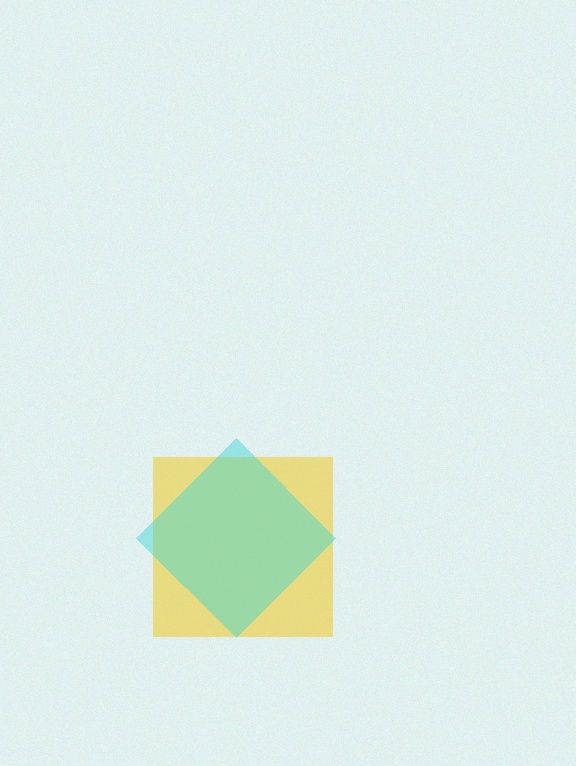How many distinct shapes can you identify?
There are 2 distinct shapes: a yellow square, a cyan diamond.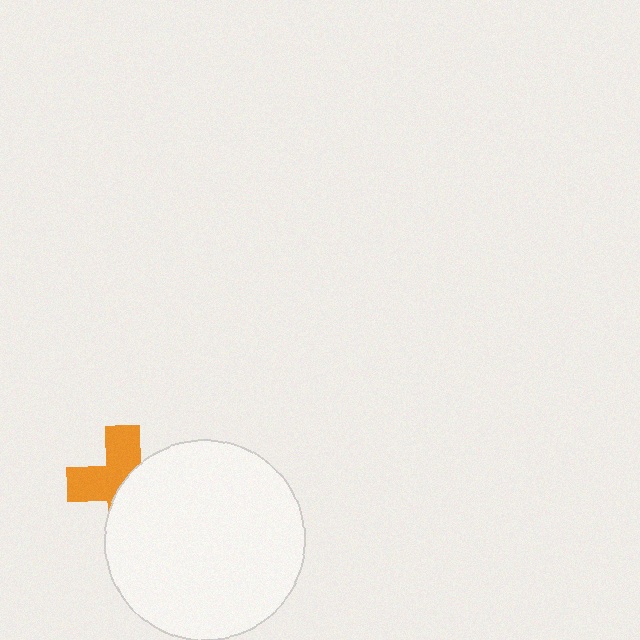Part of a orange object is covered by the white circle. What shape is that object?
It is a cross.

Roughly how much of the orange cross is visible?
About half of it is visible (roughly 50%).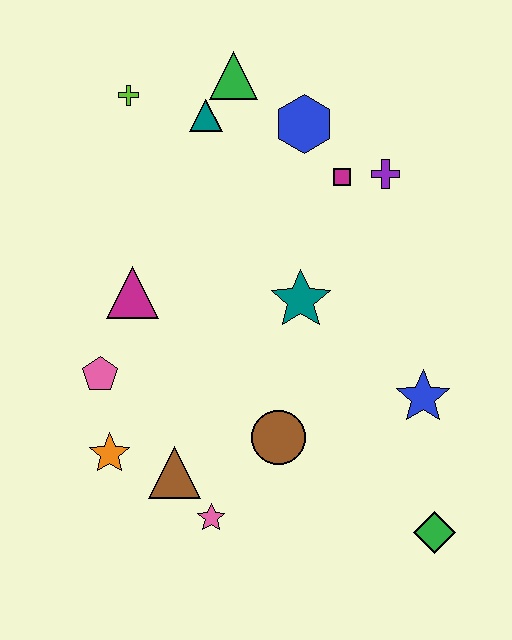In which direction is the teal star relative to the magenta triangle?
The teal star is to the right of the magenta triangle.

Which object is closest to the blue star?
The green diamond is closest to the blue star.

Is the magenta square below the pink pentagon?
No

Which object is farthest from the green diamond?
The lime cross is farthest from the green diamond.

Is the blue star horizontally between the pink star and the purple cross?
No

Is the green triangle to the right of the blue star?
No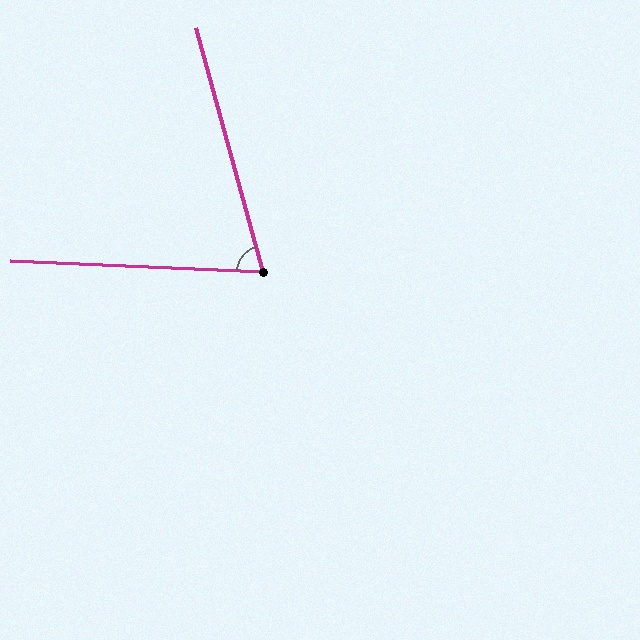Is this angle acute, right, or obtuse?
It is acute.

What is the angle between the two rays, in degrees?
Approximately 72 degrees.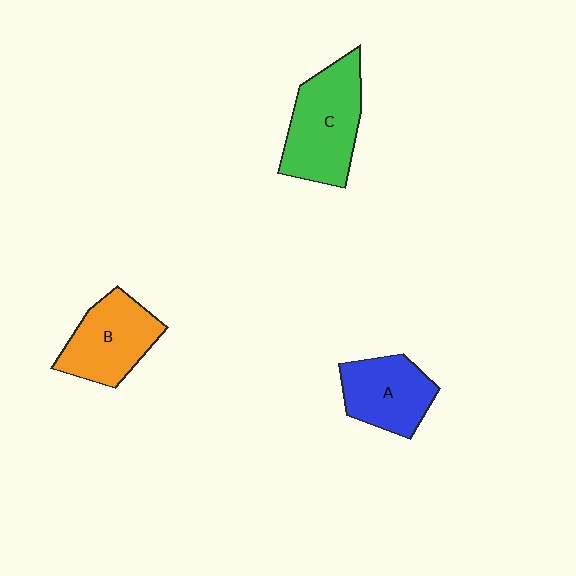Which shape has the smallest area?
Shape A (blue).